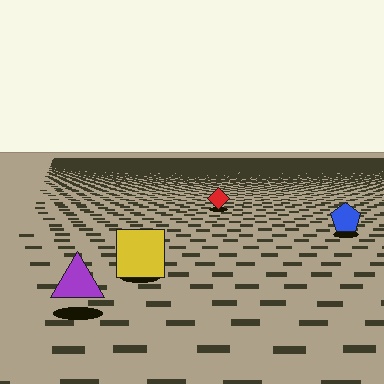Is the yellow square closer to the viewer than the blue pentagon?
Yes. The yellow square is closer — you can tell from the texture gradient: the ground texture is coarser near it.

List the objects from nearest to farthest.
From nearest to farthest: the purple triangle, the yellow square, the blue pentagon, the red diamond.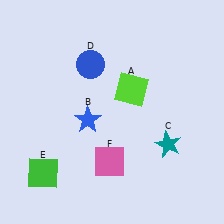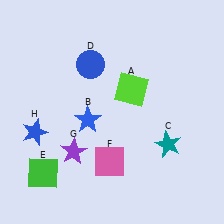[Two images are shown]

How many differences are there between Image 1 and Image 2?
There are 2 differences between the two images.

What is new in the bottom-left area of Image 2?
A purple star (G) was added in the bottom-left area of Image 2.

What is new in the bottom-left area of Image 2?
A blue star (H) was added in the bottom-left area of Image 2.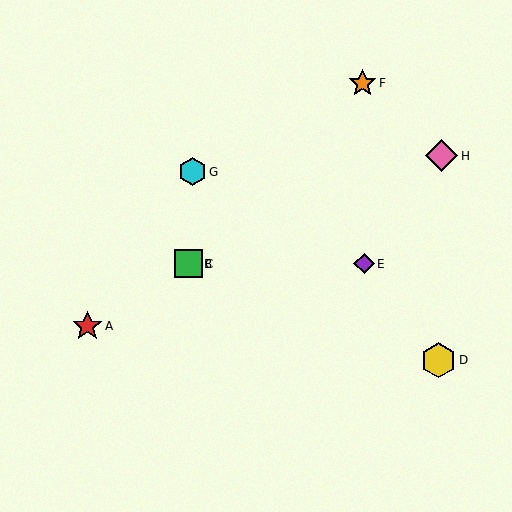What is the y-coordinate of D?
Object D is at y≈360.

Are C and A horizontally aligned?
No, C is at y≈264 and A is at y≈326.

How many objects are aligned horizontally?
3 objects (B, C, E) are aligned horizontally.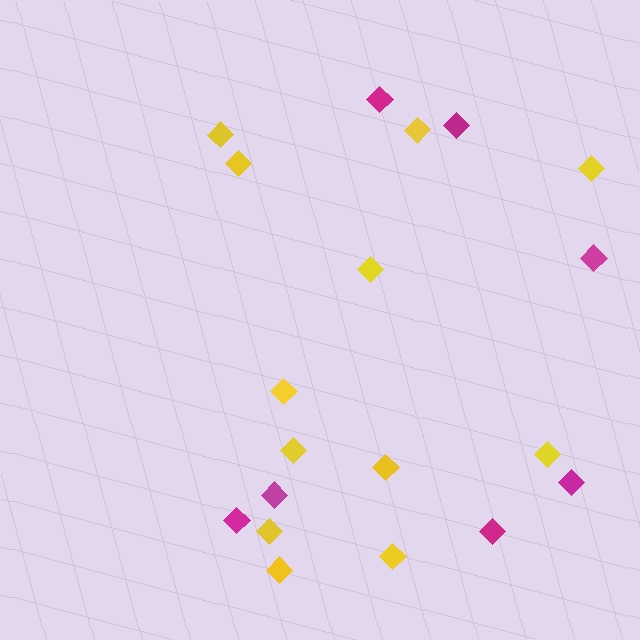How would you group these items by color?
There are 2 groups: one group of yellow diamonds (12) and one group of magenta diamonds (7).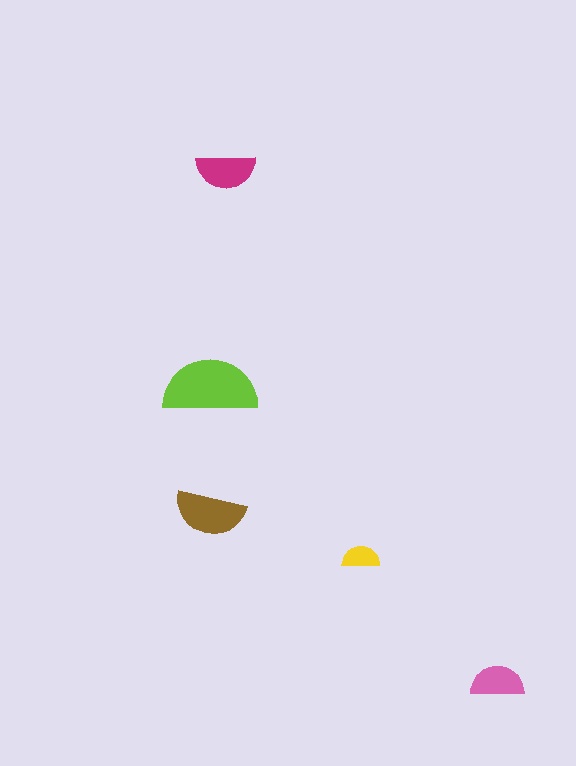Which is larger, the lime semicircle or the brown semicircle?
The lime one.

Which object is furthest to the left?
The brown semicircle is leftmost.